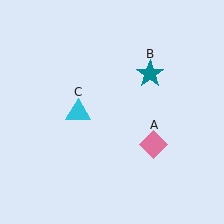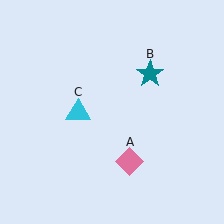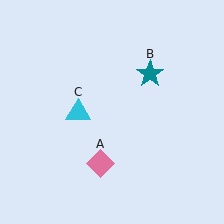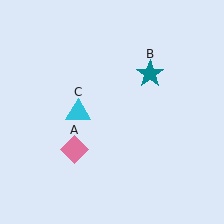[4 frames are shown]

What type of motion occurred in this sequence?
The pink diamond (object A) rotated clockwise around the center of the scene.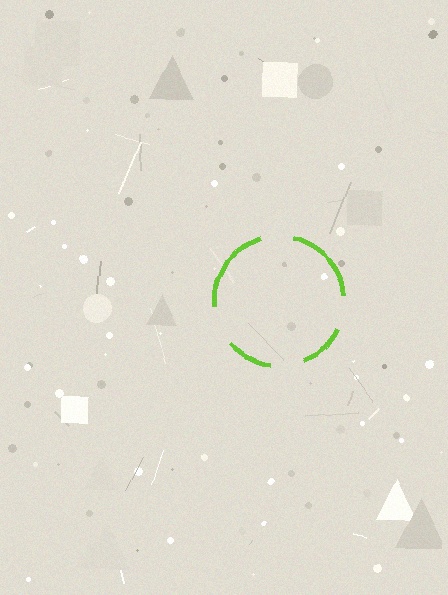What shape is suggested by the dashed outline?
The dashed outline suggests a circle.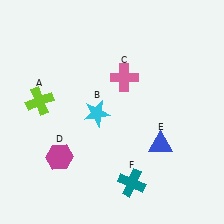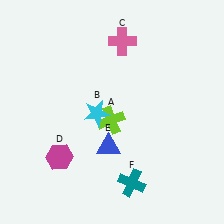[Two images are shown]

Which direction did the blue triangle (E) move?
The blue triangle (E) moved left.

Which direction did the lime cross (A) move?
The lime cross (A) moved right.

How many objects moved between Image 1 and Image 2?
3 objects moved between the two images.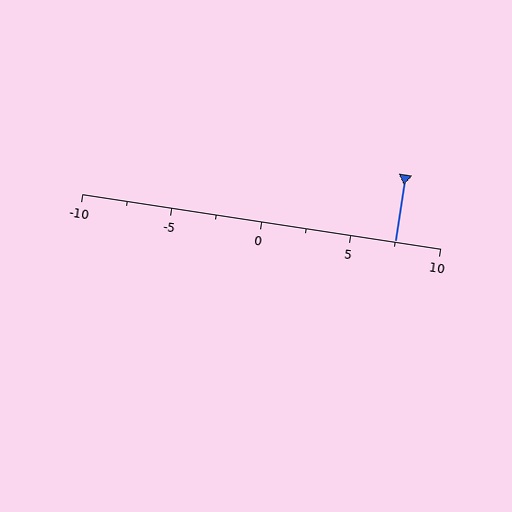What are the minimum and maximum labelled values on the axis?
The axis runs from -10 to 10.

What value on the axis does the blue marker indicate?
The marker indicates approximately 7.5.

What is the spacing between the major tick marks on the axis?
The major ticks are spaced 5 apart.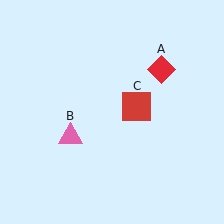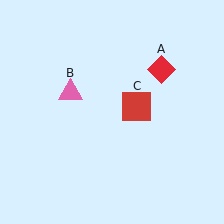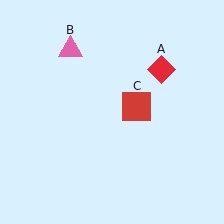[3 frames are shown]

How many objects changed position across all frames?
1 object changed position: pink triangle (object B).